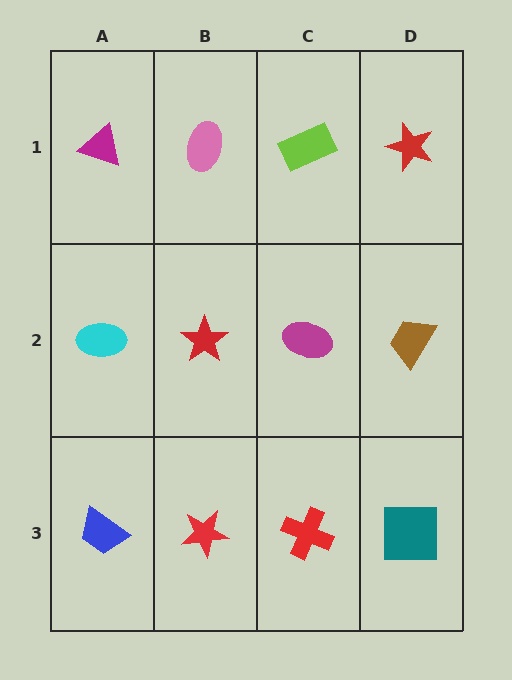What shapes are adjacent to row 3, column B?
A red star (row 2, column B), a blue trapezoid (row 3, column A), a red cross (row 3, column C).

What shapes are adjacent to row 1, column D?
A brown trapezoid (row 2, column D), a lime rectangle (row 1, column C).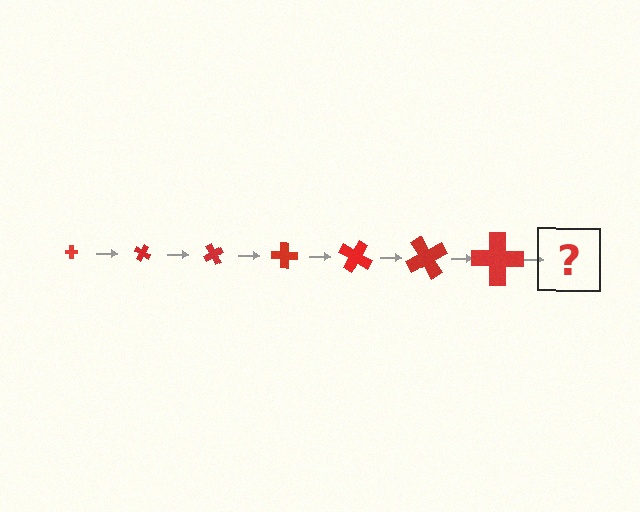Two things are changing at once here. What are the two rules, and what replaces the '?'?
The two rules are that the cross grows larger each step and it rotates 30 degrees each step. The '?' should be a cross, larger than the previous one and rotated 210 degrees from the start.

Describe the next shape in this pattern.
It should be a cross, larger than the previous one and rotated 210 degrees from the start.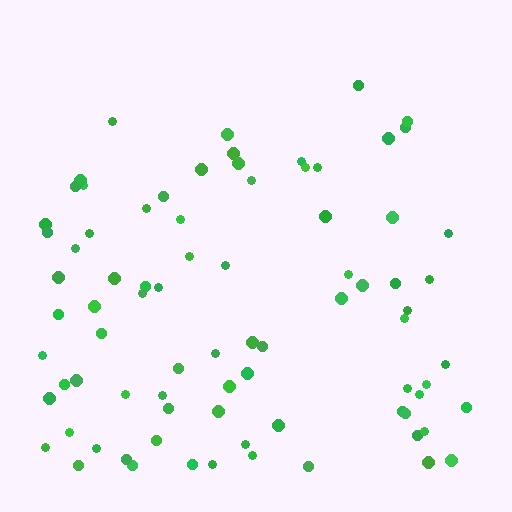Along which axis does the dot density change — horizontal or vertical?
Vertical.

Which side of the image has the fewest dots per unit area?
The top.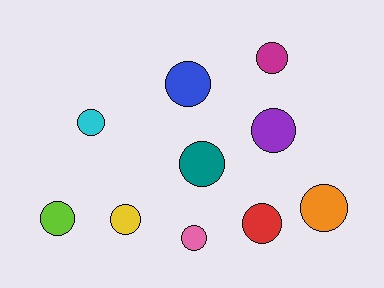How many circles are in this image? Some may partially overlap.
There are 10 circles.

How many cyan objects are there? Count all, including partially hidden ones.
There is 1 cyan object.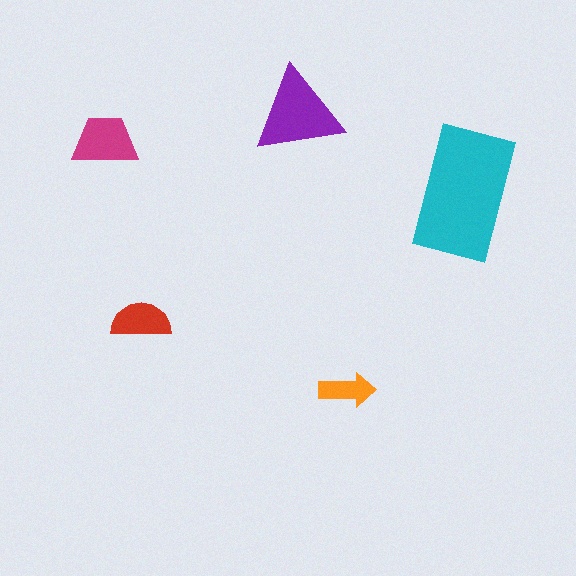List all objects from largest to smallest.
The cyan rectangle, the purple triangle, the magenta trapezoid, the red semicircle, the orange arrow.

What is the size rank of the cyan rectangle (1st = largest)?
1st.